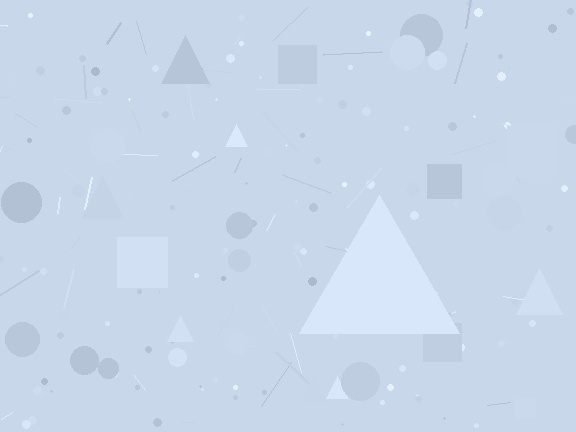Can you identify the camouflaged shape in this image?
The camouflaged shape is a triangle.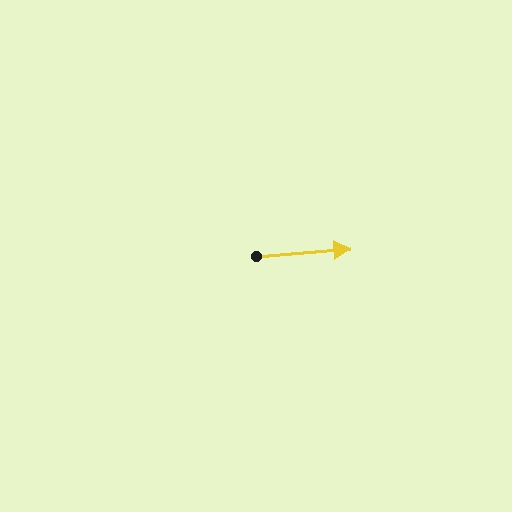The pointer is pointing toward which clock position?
Roughly 3 o'clock.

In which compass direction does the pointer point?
East.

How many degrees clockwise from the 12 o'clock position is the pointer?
Approximately 85 degrees.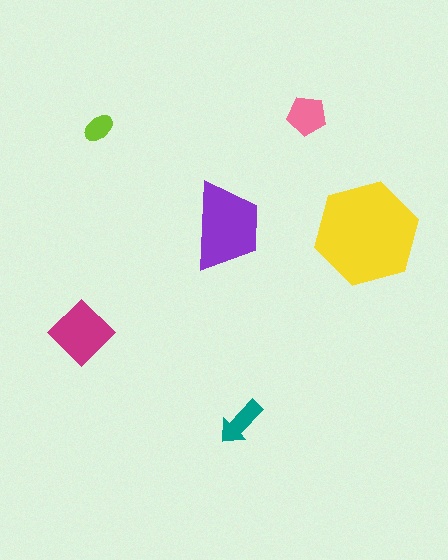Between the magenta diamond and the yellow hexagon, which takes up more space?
The yellow hexagon.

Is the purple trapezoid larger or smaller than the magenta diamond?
Larger.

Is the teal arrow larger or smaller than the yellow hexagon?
Smaller.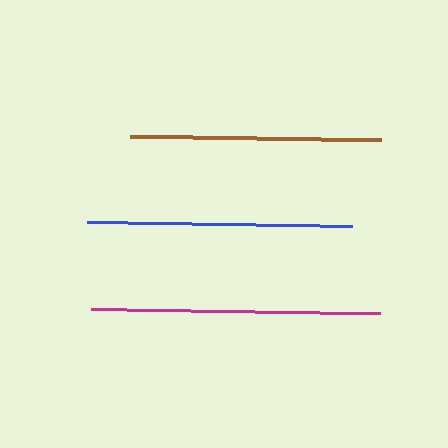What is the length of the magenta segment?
The magenta segment is approximately 289 pixels long.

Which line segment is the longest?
The magenta line is the longest at approximately 289 pixels.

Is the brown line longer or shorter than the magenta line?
The magenta line is longer than the brown line.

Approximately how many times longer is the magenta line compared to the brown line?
The magenta line is approximately 1.2 times the length of the brown line.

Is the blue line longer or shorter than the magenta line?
The magenta line is longer than the blue line.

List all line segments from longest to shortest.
From longest to shortest: magenta, blue, brown.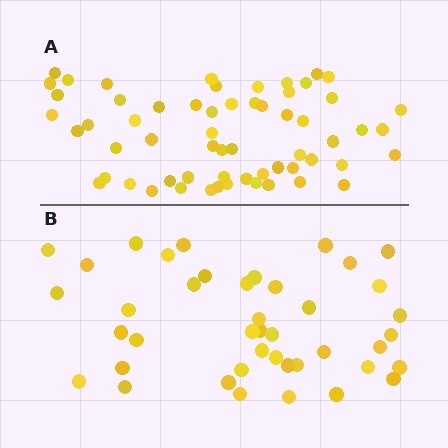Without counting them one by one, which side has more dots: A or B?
Region A (the top region) has more dots.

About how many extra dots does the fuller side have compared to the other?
Region A has approximately 20 more dots than region B.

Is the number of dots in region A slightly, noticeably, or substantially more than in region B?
Region A has noticeably more, but not dramatically so. The ratio is roughly 1.4 to 1.